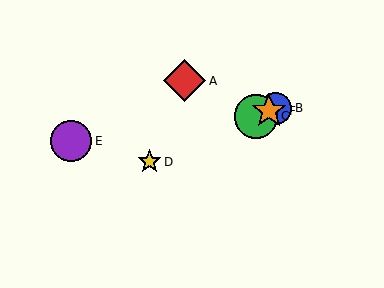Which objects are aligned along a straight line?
Objects B, C, D, F are aligned along a straight line.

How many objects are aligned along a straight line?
4 objects (B, C, D, F) are aligned along a straight line.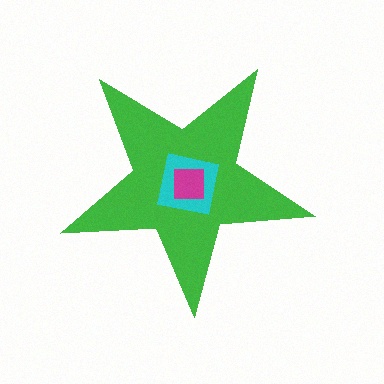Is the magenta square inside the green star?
Yes.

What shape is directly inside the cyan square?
The magenta square.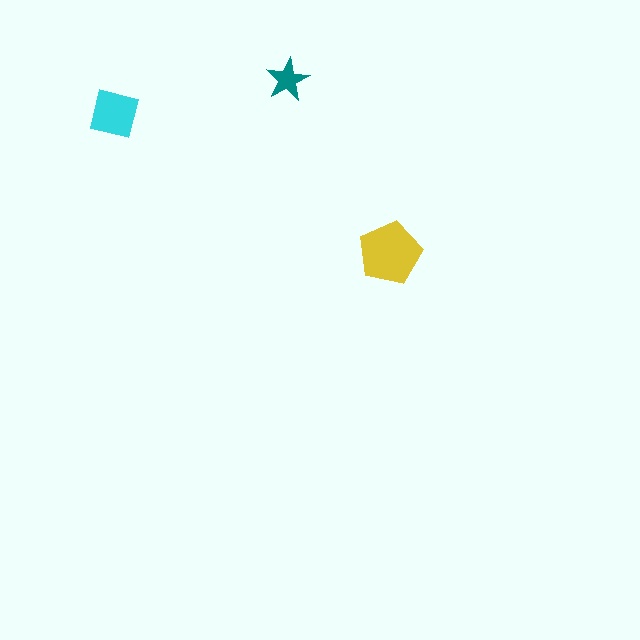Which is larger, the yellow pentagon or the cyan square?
The yellow pentagon.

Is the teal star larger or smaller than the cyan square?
Smaller.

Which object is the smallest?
The teal star.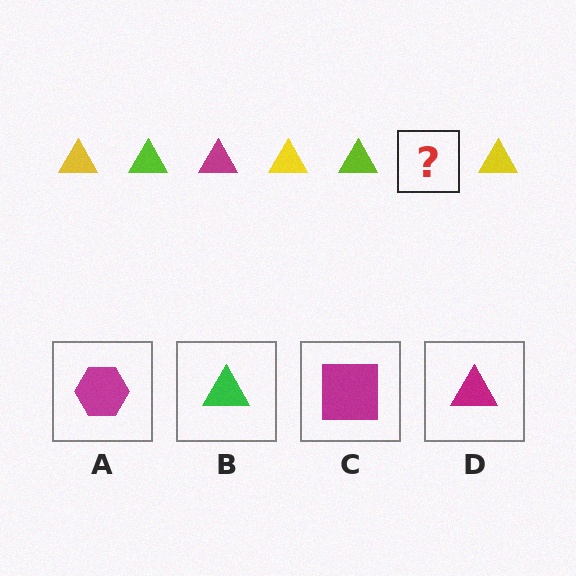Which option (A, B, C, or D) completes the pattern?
D.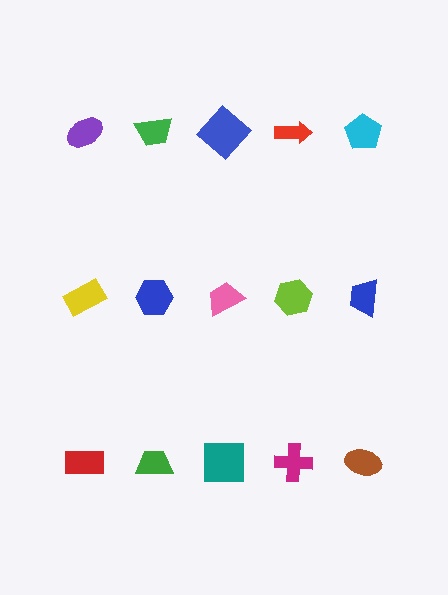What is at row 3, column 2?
A green trapezoid.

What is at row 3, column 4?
A magenta cross.